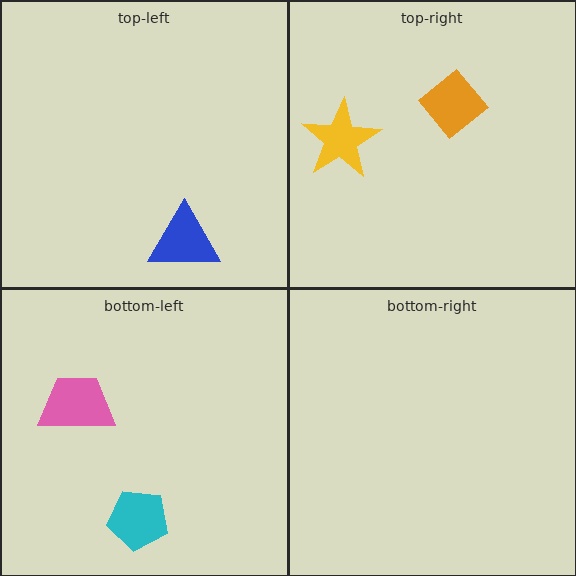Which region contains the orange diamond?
The top-right region.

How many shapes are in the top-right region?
2.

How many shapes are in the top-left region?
1.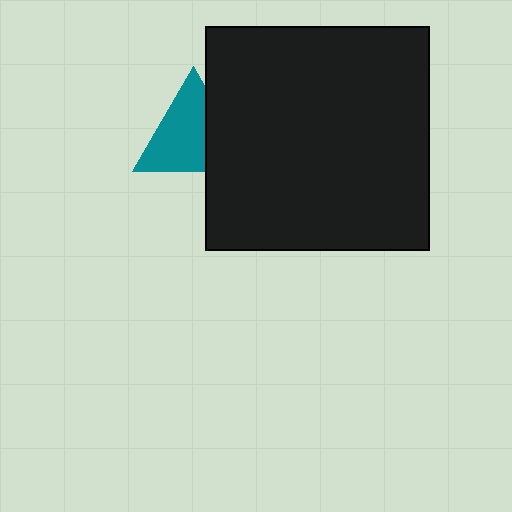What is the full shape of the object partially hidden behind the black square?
The partially hidden object is a teal triangle.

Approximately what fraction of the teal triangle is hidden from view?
Roughly 32% of the teal triangle is hidden behind the black square.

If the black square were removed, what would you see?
You would see the complete teal triangle.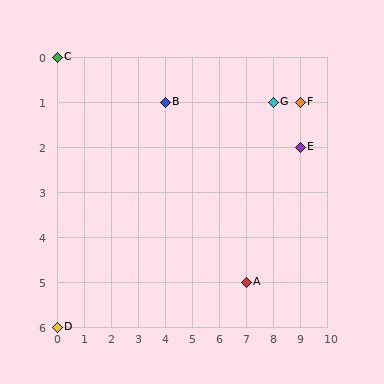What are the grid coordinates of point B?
Point B is at grid coordinates (4, 1).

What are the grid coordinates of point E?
Point E is at grid coordinates (9, 2).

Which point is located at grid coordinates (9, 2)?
Point E is at (9, 2).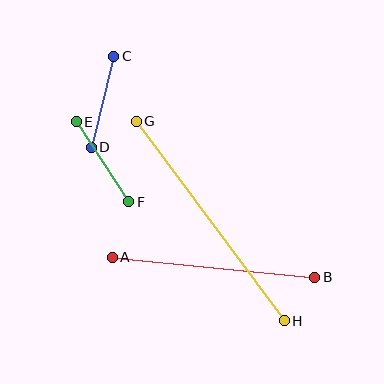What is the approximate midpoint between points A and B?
The midpoint is at approximately (214, 267) pixels.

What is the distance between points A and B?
The distance is approximately 204 pixels.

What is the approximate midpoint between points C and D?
The midpoint is at approximately (102, 102) pixels.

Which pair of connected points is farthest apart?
Points G and H are farthest apart.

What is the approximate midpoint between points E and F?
The midpoint is at approximately (102, 162) pixels.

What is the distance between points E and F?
The distance is approximately 96 pixels.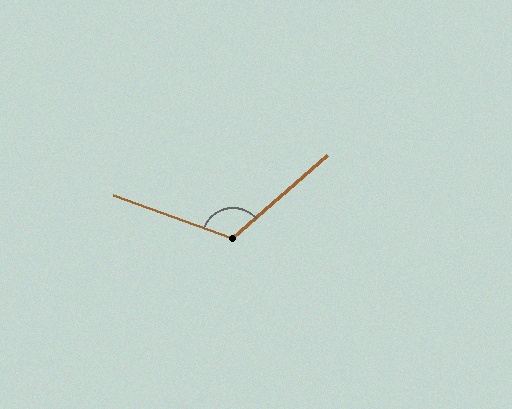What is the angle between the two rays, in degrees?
Approximately 118 degrees.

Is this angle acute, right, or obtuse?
It is obtuse.